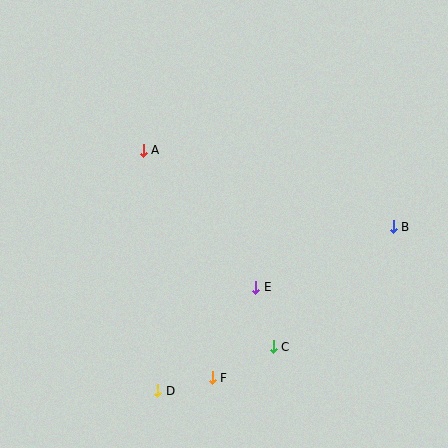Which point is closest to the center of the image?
Point E at (256, 287) is closest to the center.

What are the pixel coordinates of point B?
Point B is at (393, 227).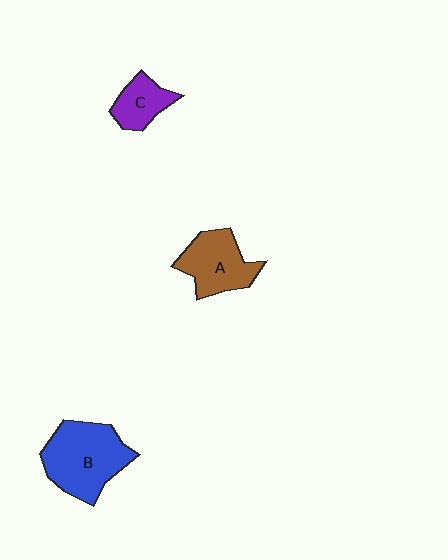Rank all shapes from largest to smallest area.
From largest to smallest: B (blue), A (brown), C (purple).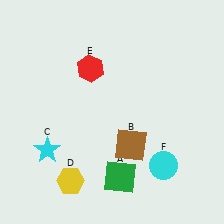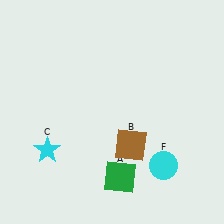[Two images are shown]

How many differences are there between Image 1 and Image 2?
There are 2 differences between the two images.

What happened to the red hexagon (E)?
The red hexagon (E) was removed in Image 2. It was in the top-left area of Image 1.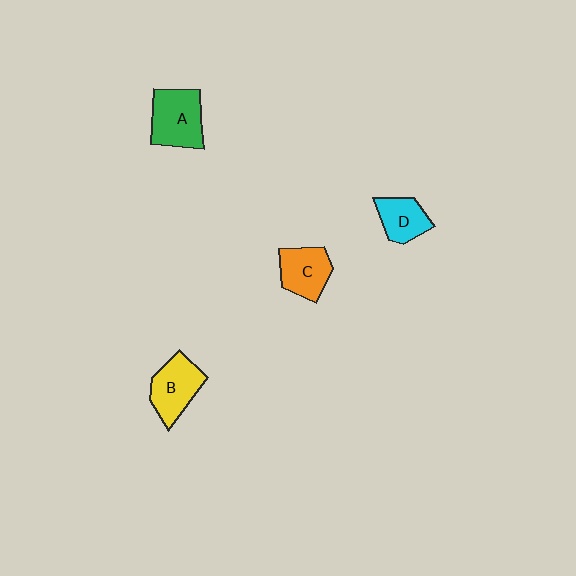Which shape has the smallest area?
Shape D (cyan).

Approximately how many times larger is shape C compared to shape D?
Approximately 1.2 times.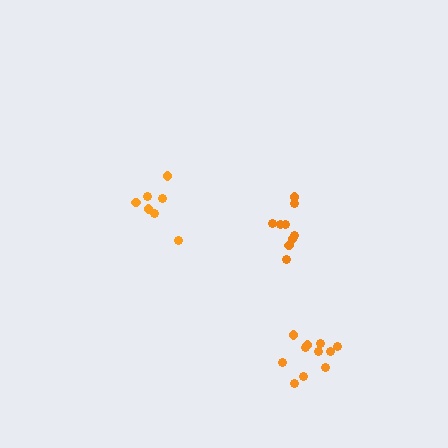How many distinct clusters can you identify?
There are 3 distinct clusters.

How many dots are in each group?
Group 1: 7 dots, Group 2: 11 dots, Group 3: 9 dots (27 total).